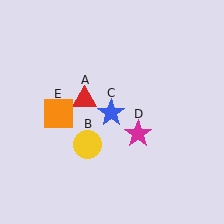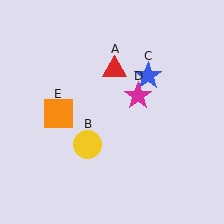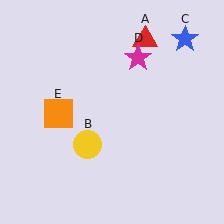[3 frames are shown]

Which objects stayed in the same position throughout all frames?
Yellow circle (object B) and orange square (object E) remained stationary.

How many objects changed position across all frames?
3 objects changed position: red triangle (object A), blue star (object C), magenta star (object D).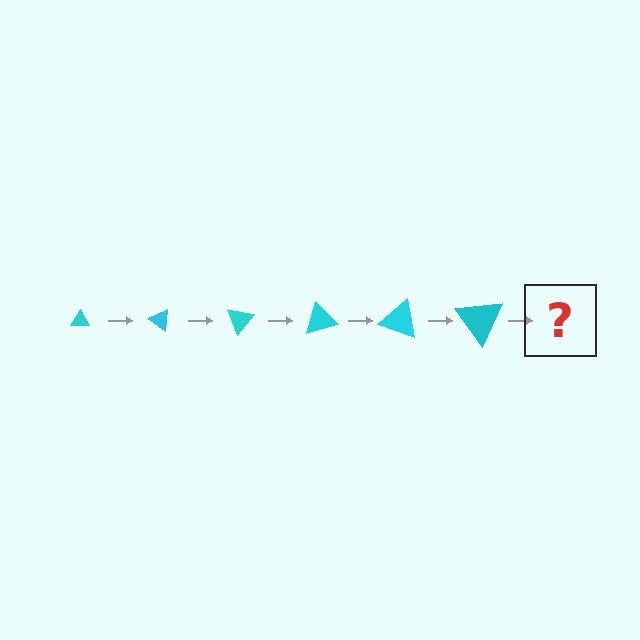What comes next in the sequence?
The next element should be a triangle, larger than the previous one and rotated 210 degrees from the start.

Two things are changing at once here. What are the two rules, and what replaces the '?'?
The two rules are that the triangle grows larger each step and it rotates 35 degrees each step. The '?' should be a triangle, larger than the previous one and rotated 210 degrees from the start.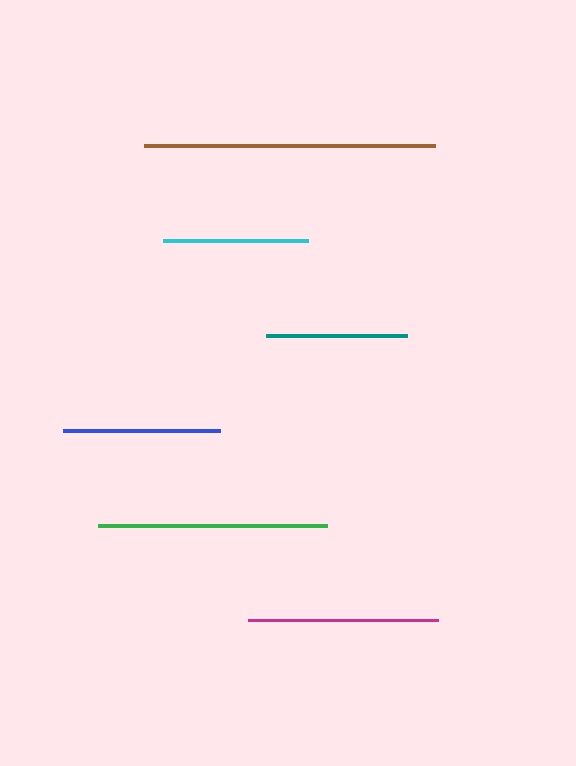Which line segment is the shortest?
The teal line is the shortest at approximately 141 pixels.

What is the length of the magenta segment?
The magenta segment is approximately 190 pixels long.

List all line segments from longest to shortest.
From longest to shortest: brown, green, magenta, blue, cyan, teal.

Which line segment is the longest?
The brown line is the longest at approximately 291 pixels.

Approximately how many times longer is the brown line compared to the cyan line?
The brown line is approximately 2.0 times the length of the cyan line.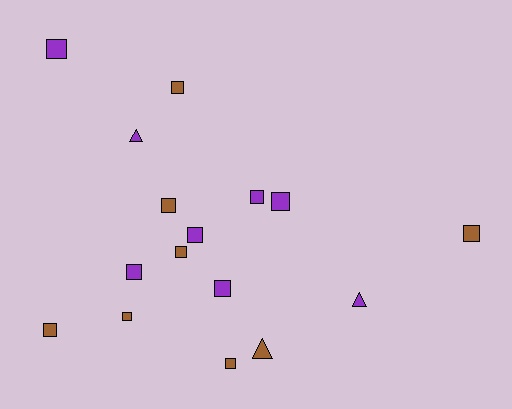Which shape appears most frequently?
Square, with 13 objects.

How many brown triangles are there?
There is 1 brown triangle.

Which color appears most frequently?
Purple, with 8 objects.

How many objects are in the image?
There are 16 objects.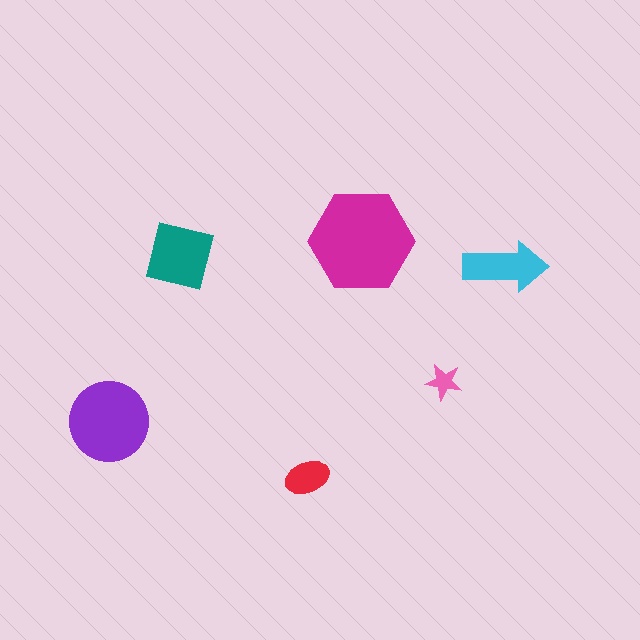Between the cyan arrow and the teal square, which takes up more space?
The teal square.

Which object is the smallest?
The pink star.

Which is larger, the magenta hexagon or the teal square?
The magenta hexagon.